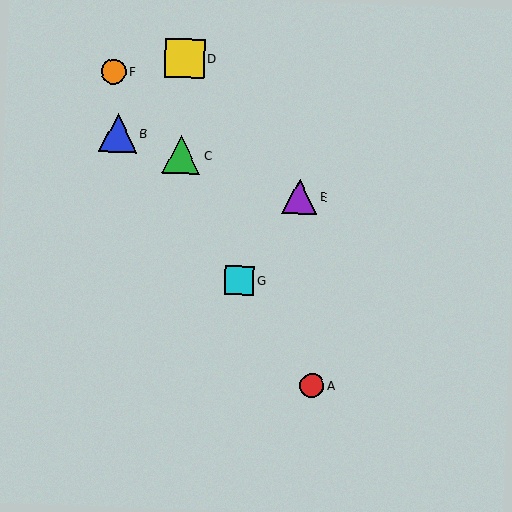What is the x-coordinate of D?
Object D is at x≈185.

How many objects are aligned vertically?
2 objects (C, D) are aligned vertically.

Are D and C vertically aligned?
Yes, both are at x≈185.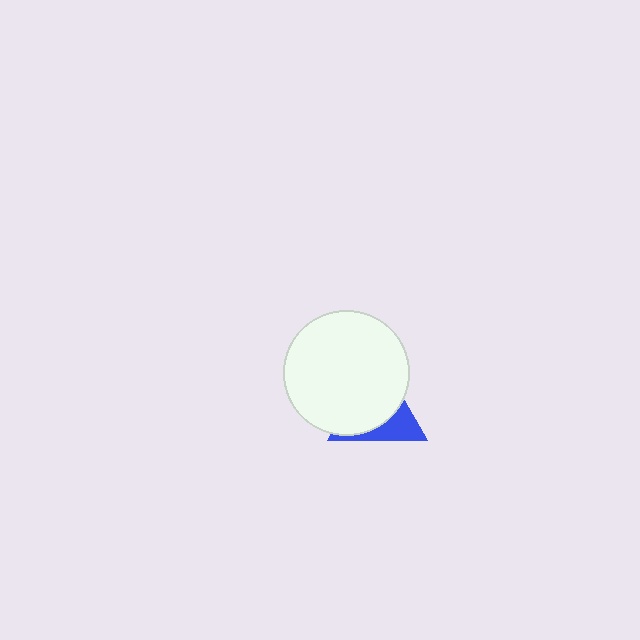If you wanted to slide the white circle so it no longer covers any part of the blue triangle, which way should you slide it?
Slide it toward the upper-left — that is the most direct way to separate the two shapes.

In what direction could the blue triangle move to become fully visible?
The blue triangle could move toward the lower-right. That would shift it out from behind the white circle entirely.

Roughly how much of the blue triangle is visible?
A small part of it is visible (roughly 34%).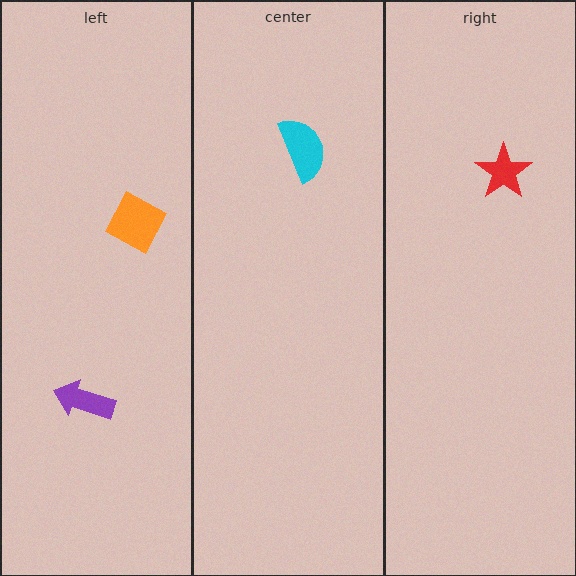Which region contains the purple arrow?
The left region.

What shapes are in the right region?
The red star.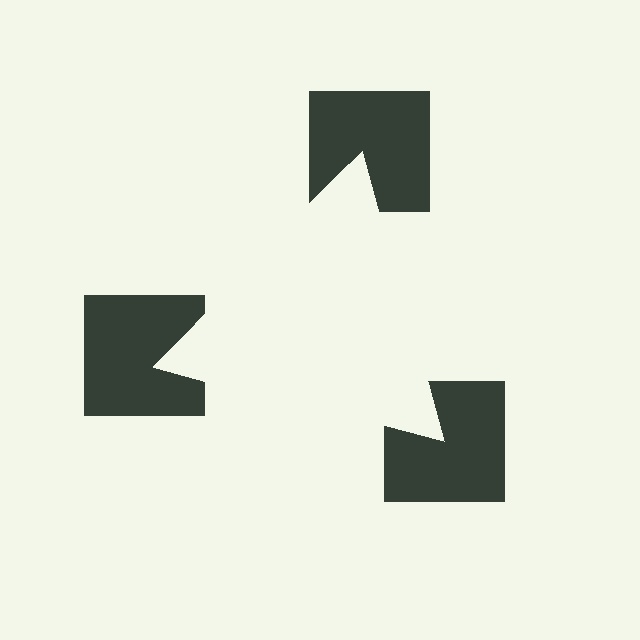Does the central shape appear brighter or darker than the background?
It typically appears slightly brighter than the background, even though no actual brightness change is drawn.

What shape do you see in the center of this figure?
An illusory triangle — its edges are inferred from the aligned wedge cuts in the notched squares, not physically drawn.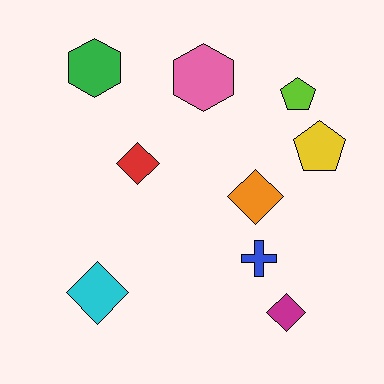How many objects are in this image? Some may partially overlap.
There are 9 objects.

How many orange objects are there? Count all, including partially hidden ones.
There is 1 orange object.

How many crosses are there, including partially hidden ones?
There is 1 cross.